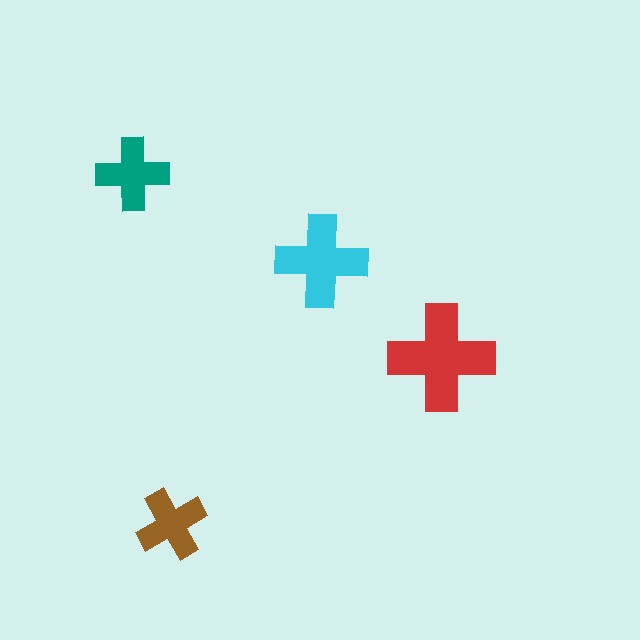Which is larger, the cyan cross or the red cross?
The red one.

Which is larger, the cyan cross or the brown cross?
The cyan one.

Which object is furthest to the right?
The red cross is rightmost.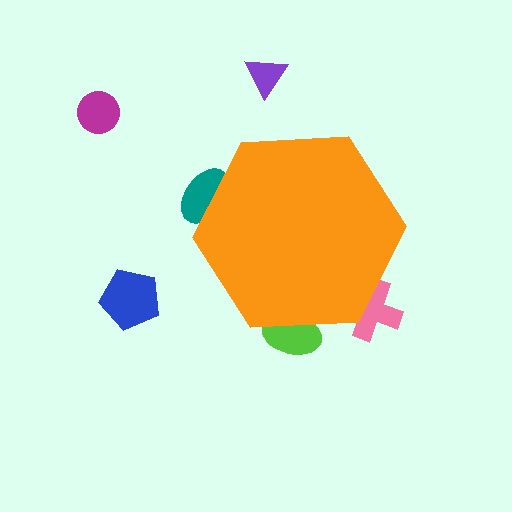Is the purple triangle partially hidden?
No, the purple triangle is fully visible.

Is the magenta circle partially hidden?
No, the magenta circle is fully visible.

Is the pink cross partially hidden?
Yes, the pink cross is partially hidden behind the orange hexagon.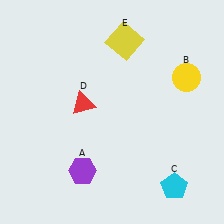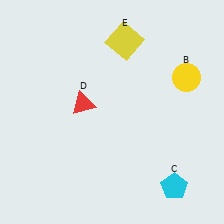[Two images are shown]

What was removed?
The purple hexagon (A) was removed in Image 2.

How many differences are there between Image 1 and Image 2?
There is 1 difference between the two images.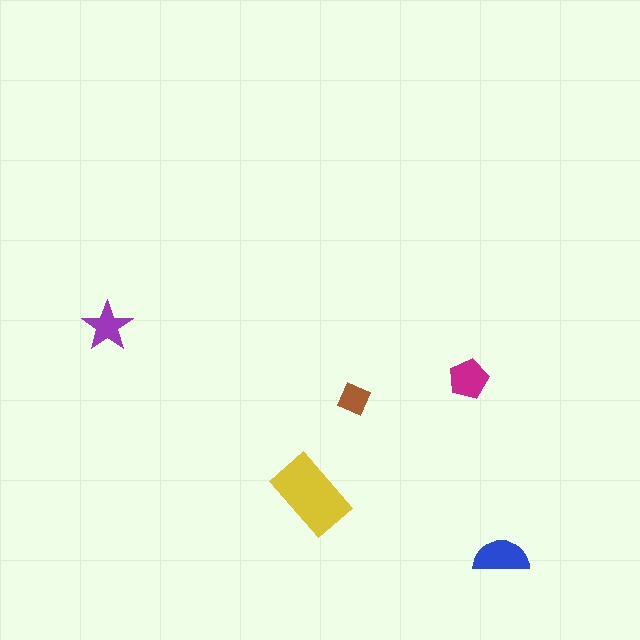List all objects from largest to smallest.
The yellow rectangle, the blue semicircle, the magenta pentagon, the purple star, the brown square.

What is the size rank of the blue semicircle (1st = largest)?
2nd.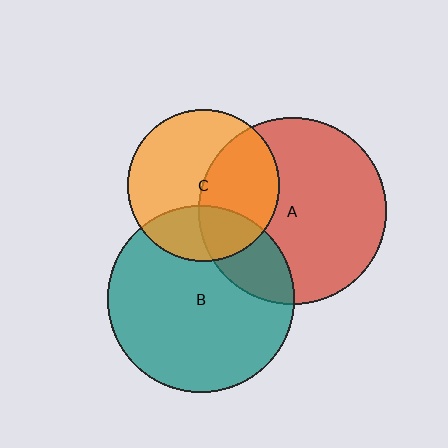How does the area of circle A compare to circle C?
Approximately 1.5 times.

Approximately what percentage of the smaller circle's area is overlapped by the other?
Approximately 40%.